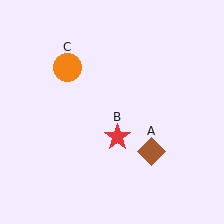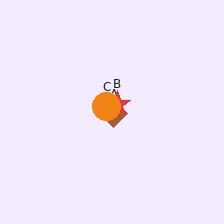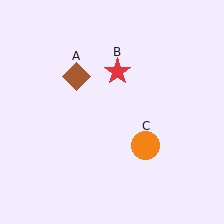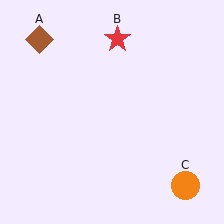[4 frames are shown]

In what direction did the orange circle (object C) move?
The orange circle (object C) moved down and to the right.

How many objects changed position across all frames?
3 objects changed position: brown diamond (object A), red star (object B), orange circle (object C).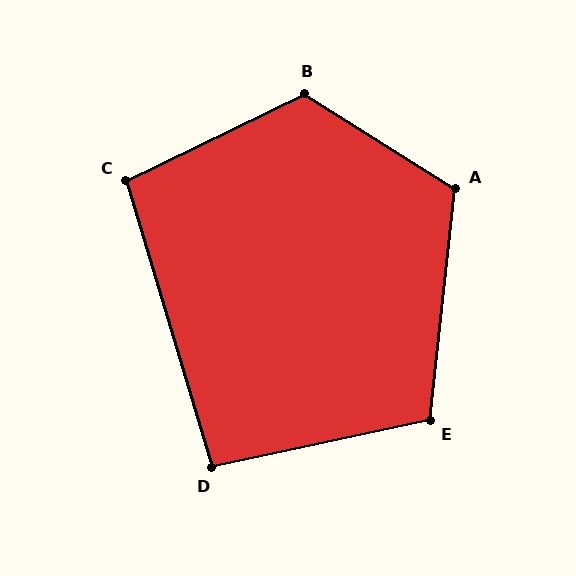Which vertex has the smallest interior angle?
D, at approximately 95 degrees.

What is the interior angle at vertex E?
Approximately 108 degrees (obtuse).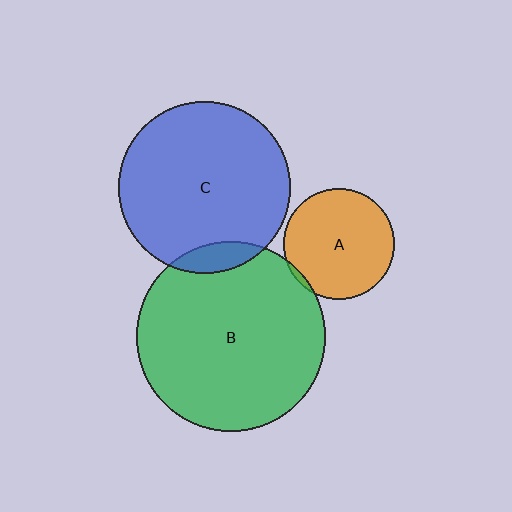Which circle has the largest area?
Circle B (green).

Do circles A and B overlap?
Yes.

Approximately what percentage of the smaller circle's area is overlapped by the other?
Approximately 5%.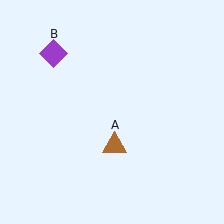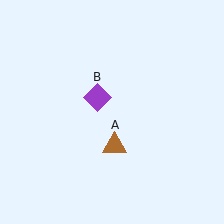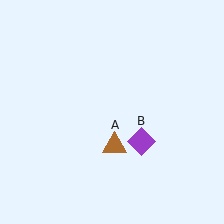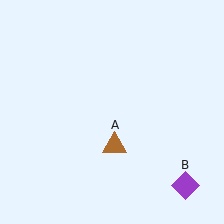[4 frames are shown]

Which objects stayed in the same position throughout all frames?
Brown triangle (object A) remained stationary.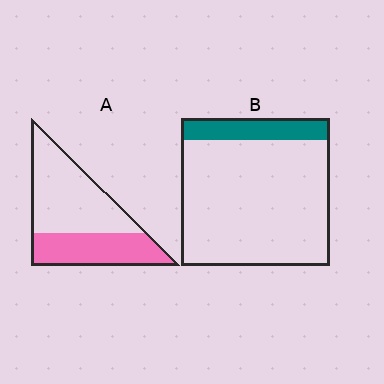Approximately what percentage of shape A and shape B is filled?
A is approximately 40% and B is approximately 15%.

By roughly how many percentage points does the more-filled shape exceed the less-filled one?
By roughly 25 percentage points (A over B).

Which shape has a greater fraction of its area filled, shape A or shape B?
Shape A.